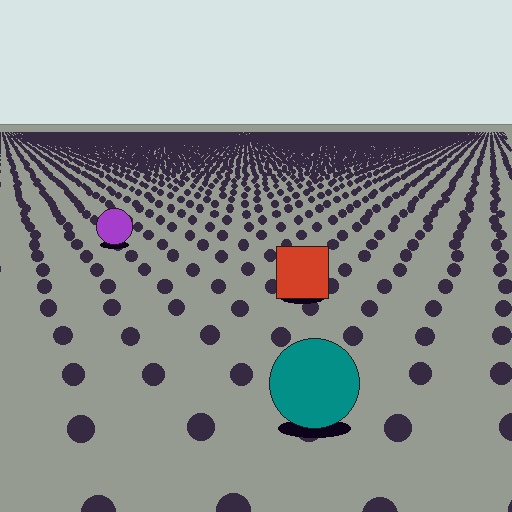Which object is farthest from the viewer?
The purple circle is farthest from the viewer. It appears smaller and the ground texture around it is denser.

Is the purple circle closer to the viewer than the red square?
No. The red square is closer — you can tell from the texture gradient: the ground texture is coarser near it.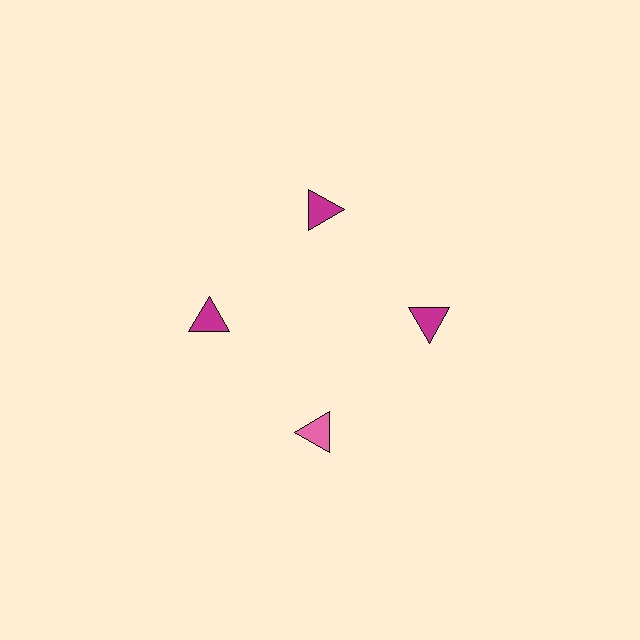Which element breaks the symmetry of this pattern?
The pink triangle at roughly the 6 o'clock position breaks the symmetry. All other shapes are magenta triangles.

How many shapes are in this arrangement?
There are 4 shapes arranged in a ring pattern.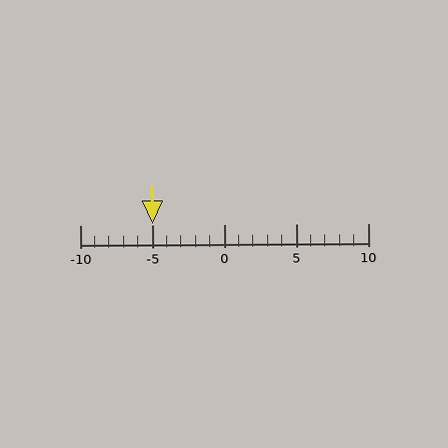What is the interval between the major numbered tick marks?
The major tick marks are spaced 5 units apart.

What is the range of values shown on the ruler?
The ruler shows values from -10 to 10.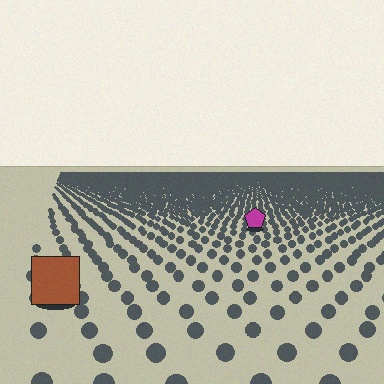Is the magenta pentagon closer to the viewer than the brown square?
No. The brown square is closer — you can tell from the texture gradient: the ground texture is coarser near it.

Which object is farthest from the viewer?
The magenta pentagon is farthest from the viewer. It appears smaller and the ground texture around it is denser.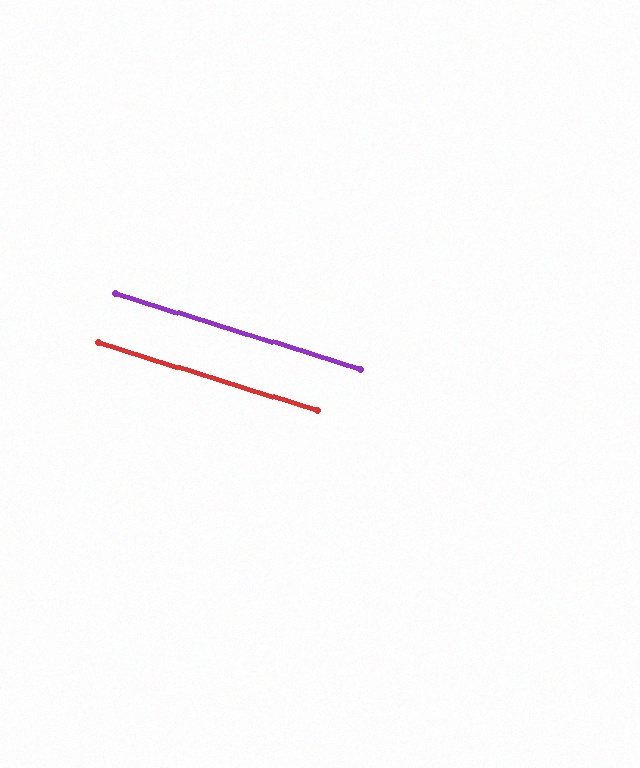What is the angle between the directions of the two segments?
Approximately 0 degrees.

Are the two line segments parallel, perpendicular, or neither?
Parallel — their directions differ by only 0.1°.